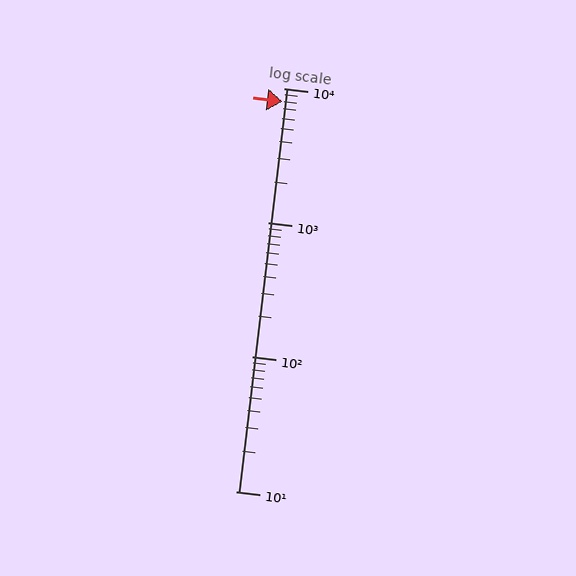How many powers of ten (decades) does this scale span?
The scale spans 3 decades, from 10 to 10000.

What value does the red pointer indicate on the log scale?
The pointer indicates approximately 8000.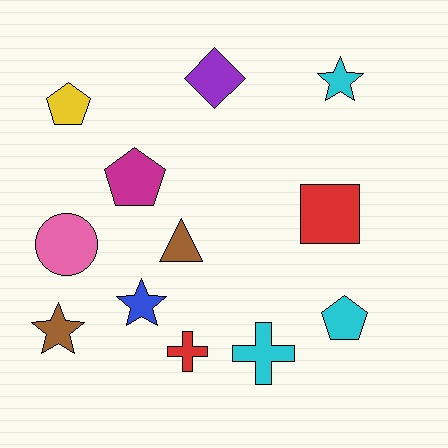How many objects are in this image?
There are 12 objects.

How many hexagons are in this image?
There are no hexagons.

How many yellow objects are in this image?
There is 1 yellow object.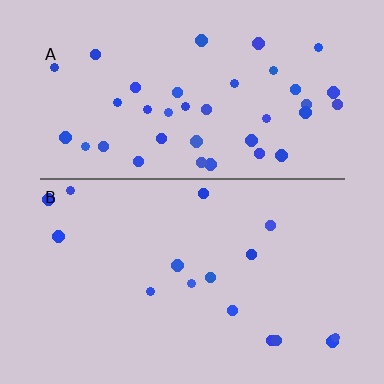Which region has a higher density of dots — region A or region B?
A (the top).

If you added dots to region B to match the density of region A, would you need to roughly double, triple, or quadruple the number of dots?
Approximately double.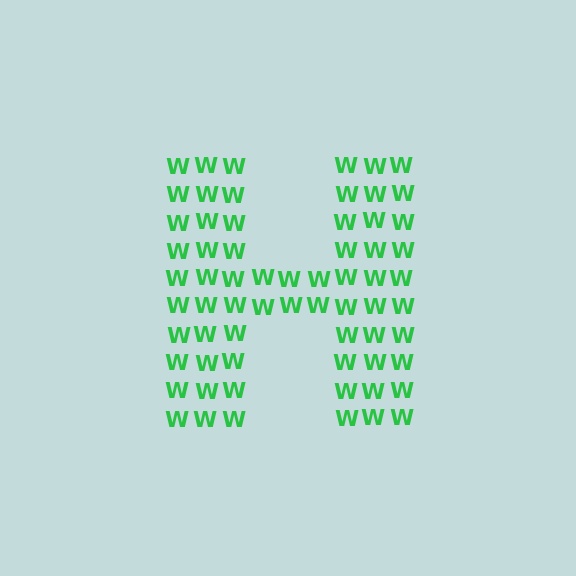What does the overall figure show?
The overall figure shows the letter H.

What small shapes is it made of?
It is made of small letter W's.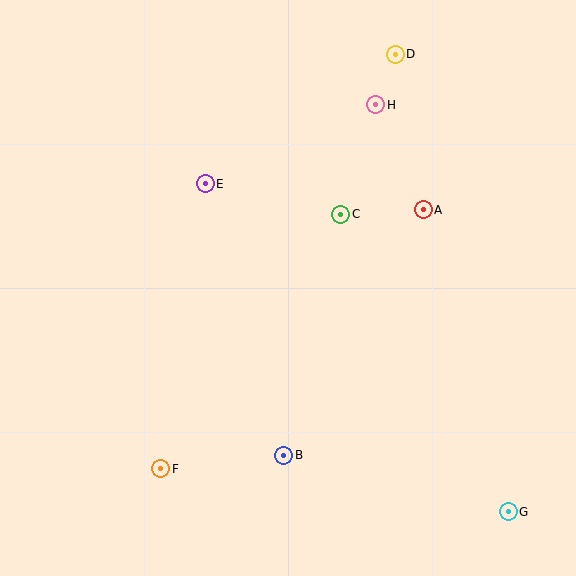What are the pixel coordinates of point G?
Point G is at (508, 512).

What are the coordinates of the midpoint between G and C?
The midpoint between G and C is at (425, 363).